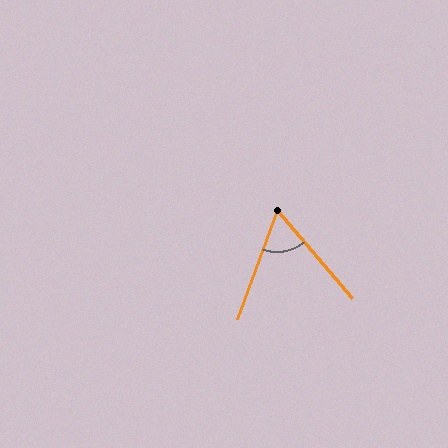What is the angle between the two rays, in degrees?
Approximately 60 degrees.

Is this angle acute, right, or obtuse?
It is acute.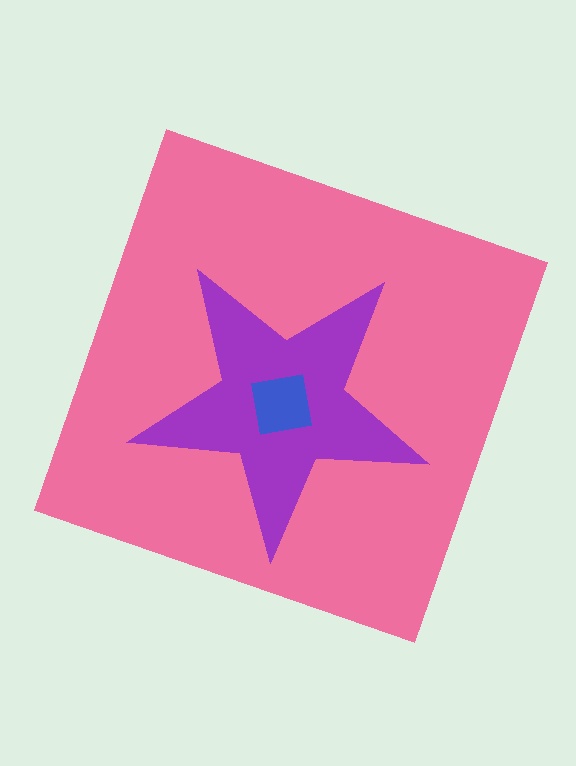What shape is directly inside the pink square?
The purple star.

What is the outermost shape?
The pink square.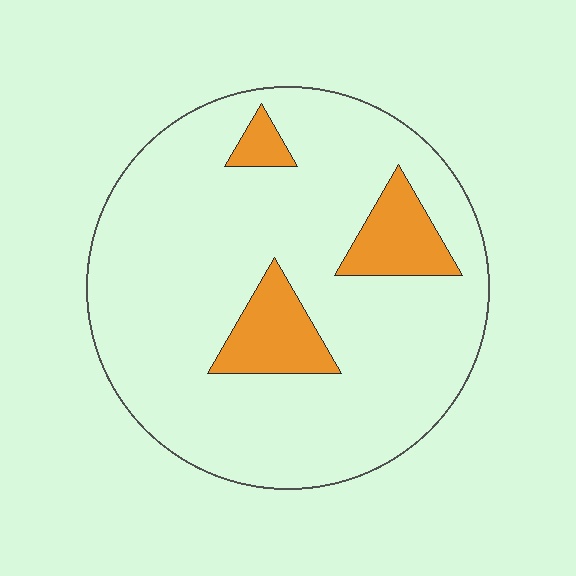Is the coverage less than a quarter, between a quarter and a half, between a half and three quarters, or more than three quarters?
Less than a quarter.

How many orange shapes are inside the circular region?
3.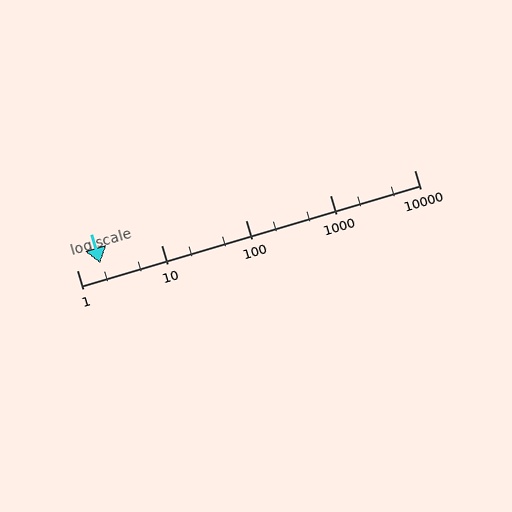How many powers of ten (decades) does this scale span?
The scale spans 4 decades, from 1 to 10000.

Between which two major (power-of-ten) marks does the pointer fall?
The pointer is between 1 and 10.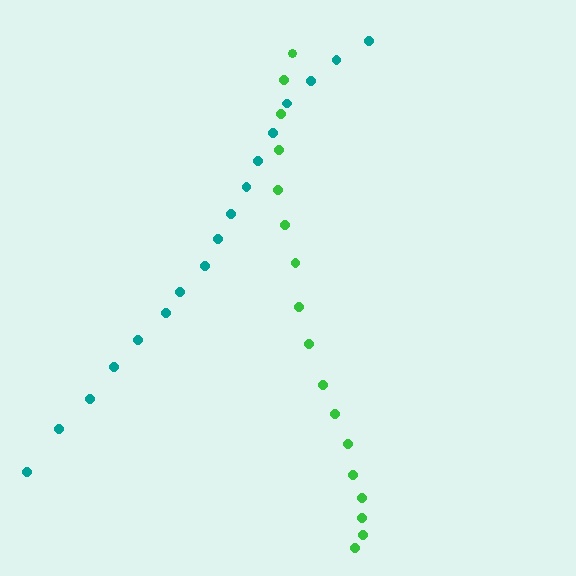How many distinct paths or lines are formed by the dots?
There are 2 distinct paths.